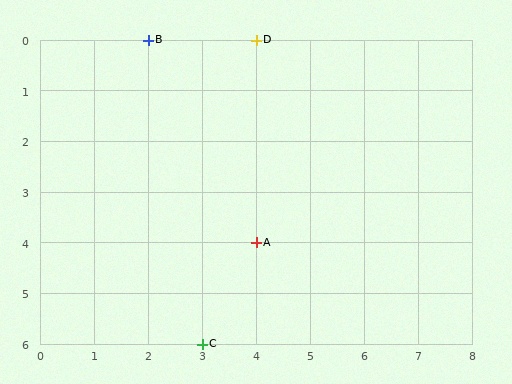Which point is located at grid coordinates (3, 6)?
Point C is at (3, 6).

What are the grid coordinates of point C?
Point C is at grid coordinates (3, 6).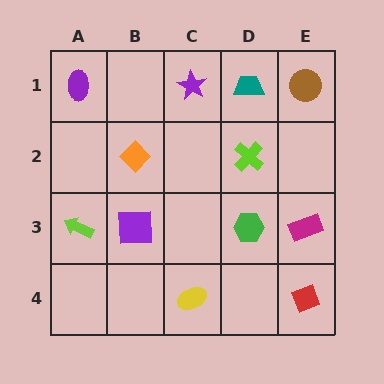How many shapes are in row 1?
4 shapes.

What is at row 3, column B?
A purple square.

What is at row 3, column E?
A magenta rectangle.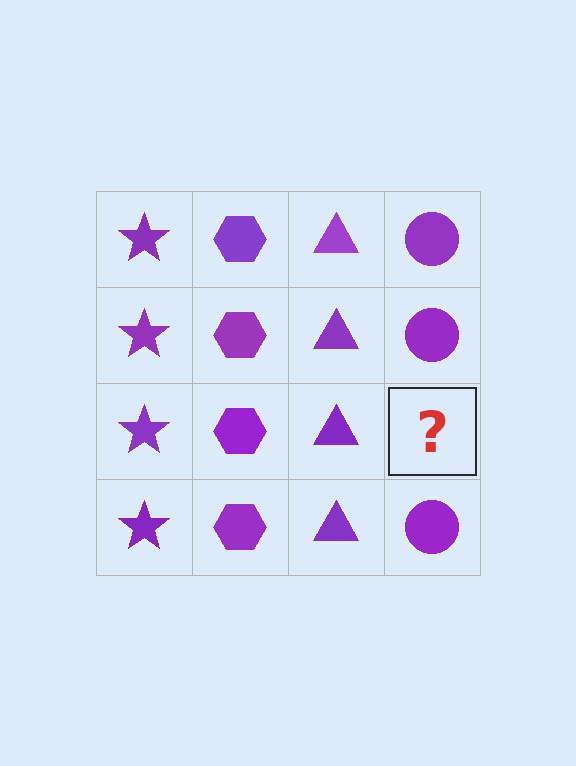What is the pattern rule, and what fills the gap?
The rule is that each column has a consistent shape. The gap should be filled with a purple circle.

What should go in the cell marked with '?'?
The missing cell should contain a purple circle.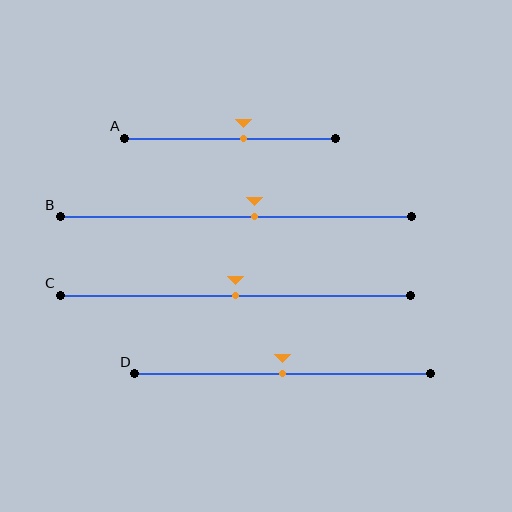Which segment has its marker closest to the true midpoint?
Segment C has its marker closest to the true midpoint.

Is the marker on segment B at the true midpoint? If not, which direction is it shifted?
No, the marker on segment B is shifted to the right by about 5% of the segment length.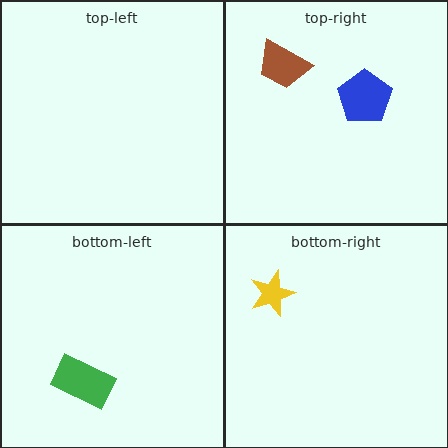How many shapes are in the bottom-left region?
1.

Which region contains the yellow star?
The bottom-right region.